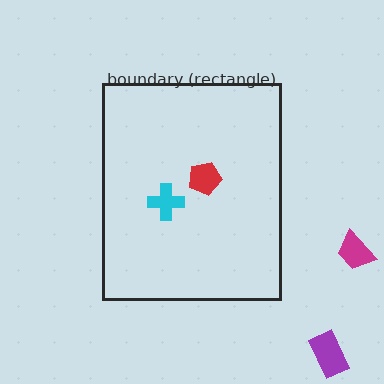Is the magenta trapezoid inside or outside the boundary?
Outside.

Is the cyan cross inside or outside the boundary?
Inside.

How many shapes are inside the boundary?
2 inside, 2 outside.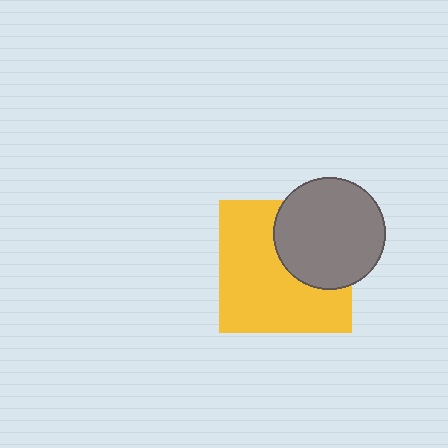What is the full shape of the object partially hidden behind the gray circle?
The partially hidden object is a yellow square.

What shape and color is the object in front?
The object in front is a gray circle.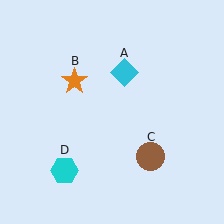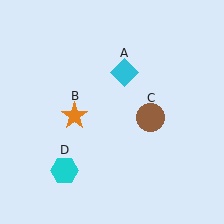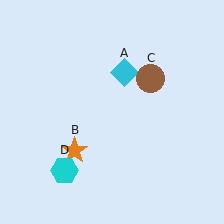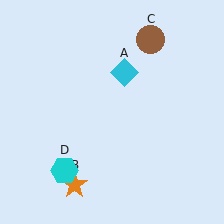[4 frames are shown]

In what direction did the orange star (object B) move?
The orange star (object B) moved down.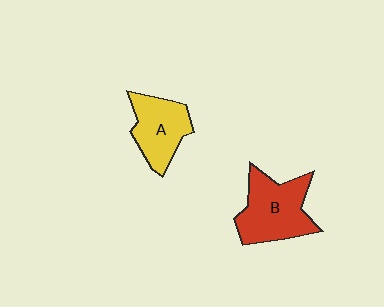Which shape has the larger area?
Shape B (red).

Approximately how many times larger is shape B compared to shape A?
Approximately 1.3 times.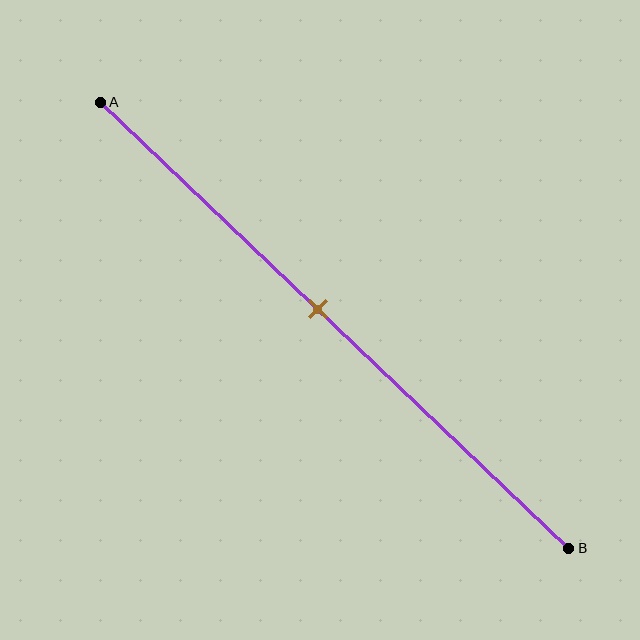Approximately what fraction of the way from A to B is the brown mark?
The brown mark is approximately 45% of the way from A to B.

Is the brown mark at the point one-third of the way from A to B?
No, the mark is at about 45% from A, not at the 33% one-third point.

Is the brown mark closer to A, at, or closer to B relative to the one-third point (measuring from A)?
The brown mark is closer to point B than the one-third point of segment AB.